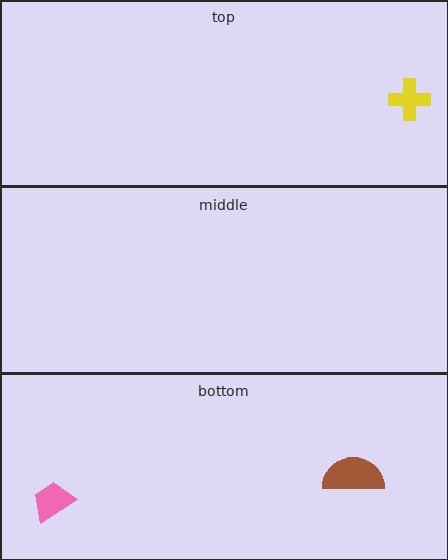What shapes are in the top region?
The yellow cross.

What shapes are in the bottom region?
The brown semicircle, the pink trapezoid.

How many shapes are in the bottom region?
2.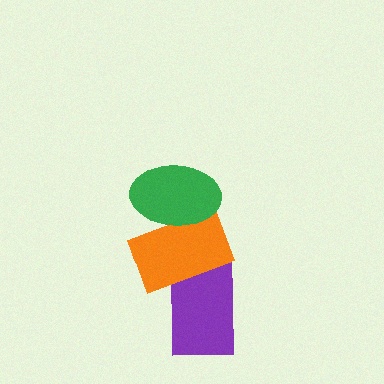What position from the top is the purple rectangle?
The purple rectangle is 3rd from the top.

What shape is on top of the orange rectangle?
The green ellipse is on top of the orange rectangle.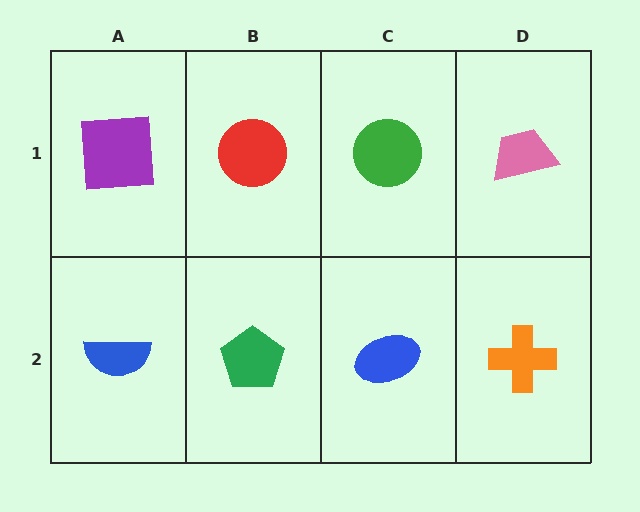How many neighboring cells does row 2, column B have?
3.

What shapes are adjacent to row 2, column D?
A pink trapezoid (row 1, column D), a blue ellipse (row 2, column C).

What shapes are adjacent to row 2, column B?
A red circle (row 1, column B), a blue semicircle (row 2, column A), a blue ellipse (row 2, column C).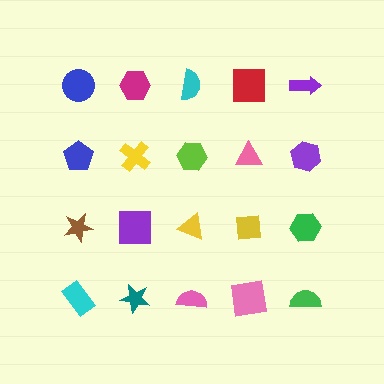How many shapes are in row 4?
5 shapes.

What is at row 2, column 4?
A pink triangle.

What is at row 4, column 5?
A green semicircle.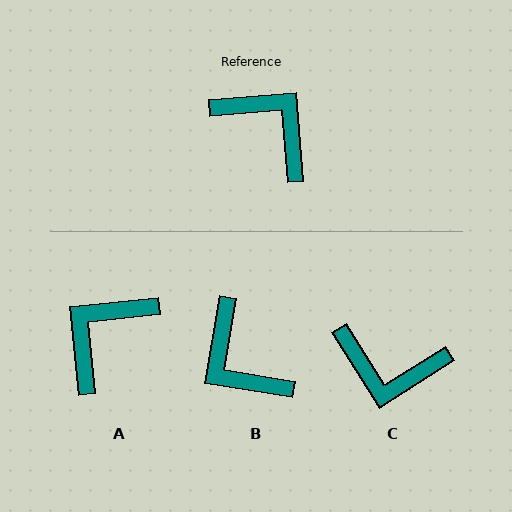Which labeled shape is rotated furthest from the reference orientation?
B, about 166 degrees away.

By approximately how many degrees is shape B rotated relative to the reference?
Approximately 166 degrees counter-clockwise.